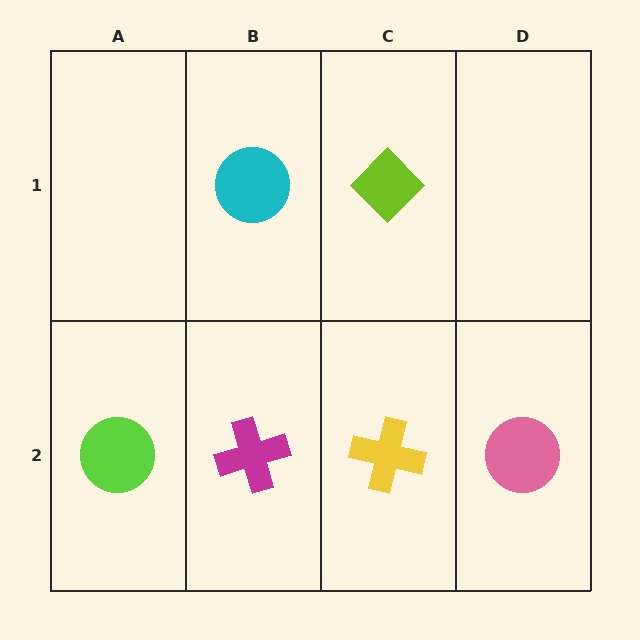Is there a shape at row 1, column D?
No, that cell is empty.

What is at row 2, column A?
A lime circle.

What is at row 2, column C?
A yellow cross.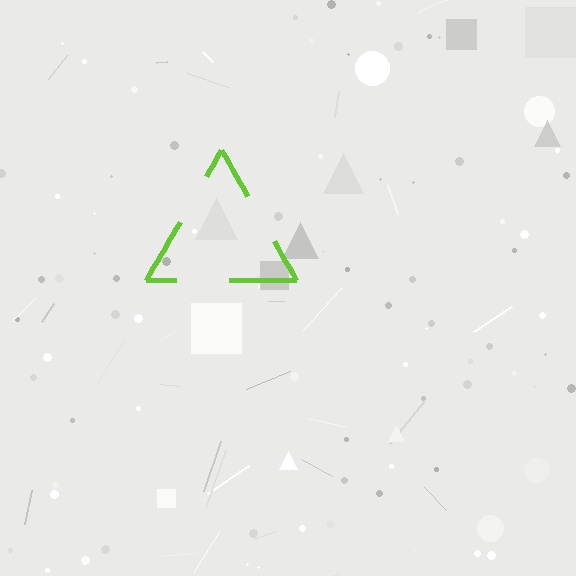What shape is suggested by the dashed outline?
The dashed outline suggests a triangle.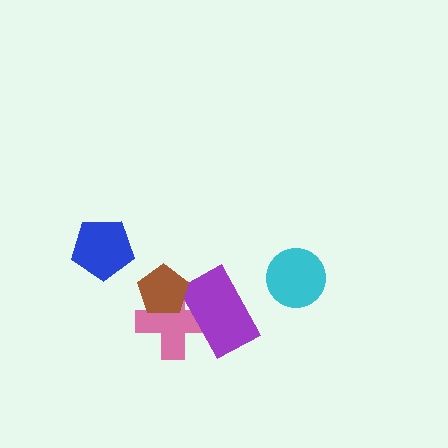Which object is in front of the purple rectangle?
The brown pentagon is in front of the purple rectangle.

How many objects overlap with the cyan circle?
0 objects overlap with the cyan circle.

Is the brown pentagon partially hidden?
No, no other shape covers it.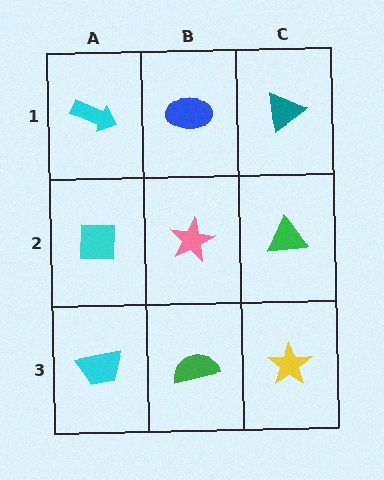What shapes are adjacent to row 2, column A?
A cyan arrow (row 1, column A), a cyan trapezoid (row 3, column A), a pink star (row 2, column B).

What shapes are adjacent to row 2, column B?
A blue ellipse (row 1, column B), a green semicircle (row 3, column B), a cyan square (row 2, column A), a green triangle (row 2, column C).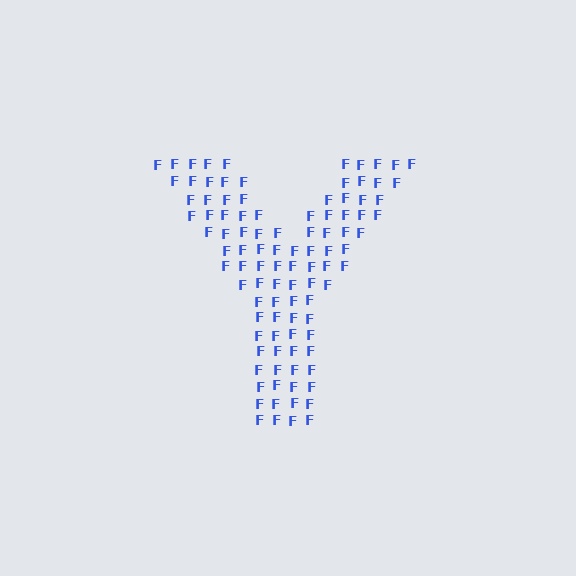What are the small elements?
The small elements are letter F's.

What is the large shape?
The large shape is the letter Y.